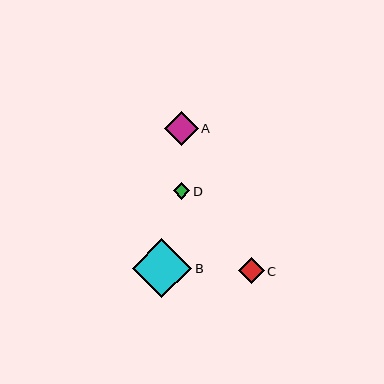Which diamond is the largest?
Diamond B is the largest with a size of approximately 59 pixels.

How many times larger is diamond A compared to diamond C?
Diamond A is approximately 1.3 times the size of diamond C.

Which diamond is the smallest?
Diamond D is the smallest with a size of approximately 17 pixels.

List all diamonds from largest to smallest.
From largest to smallest: B, A, C, D.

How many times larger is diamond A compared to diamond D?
Diamond A is approximately 2.0 times the size of diamond D.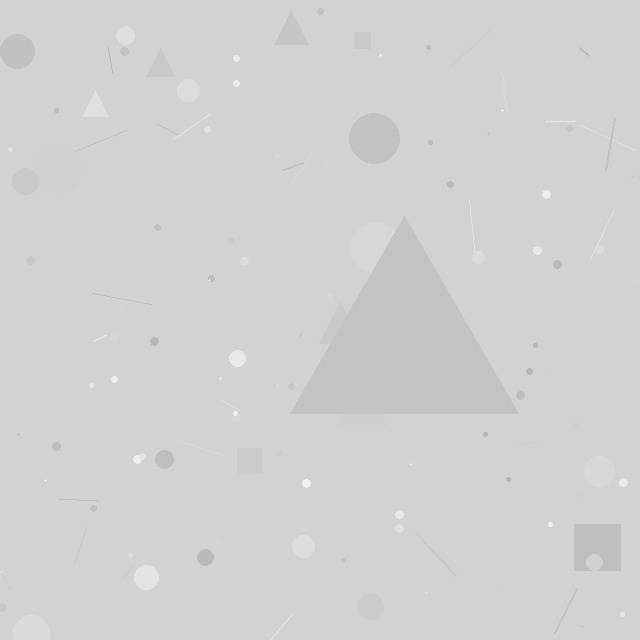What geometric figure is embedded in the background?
A triangle is embedded in the background.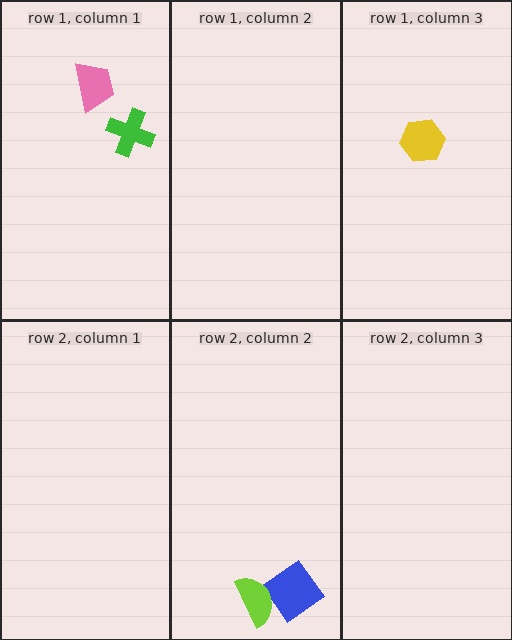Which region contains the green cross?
The row 1, column 1 region.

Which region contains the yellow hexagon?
The row 1, column 3 region.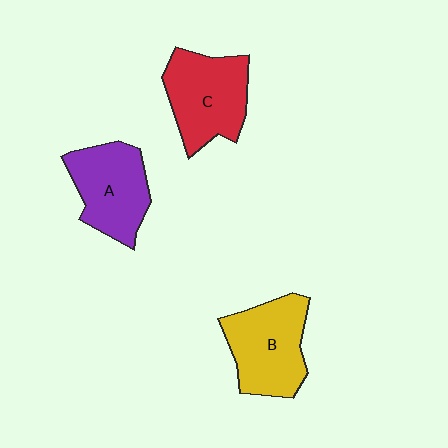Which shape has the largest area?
Shape B (yellow).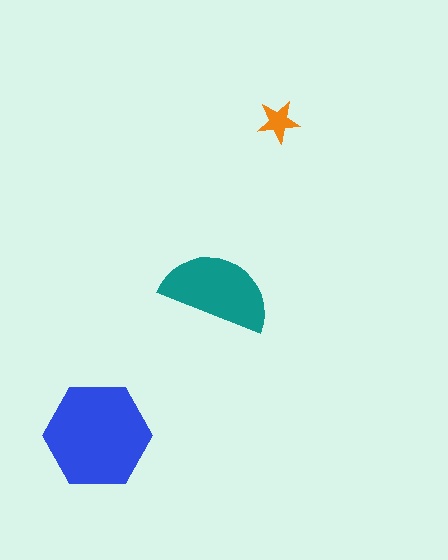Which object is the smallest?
The orange star.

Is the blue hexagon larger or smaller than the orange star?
Larger.